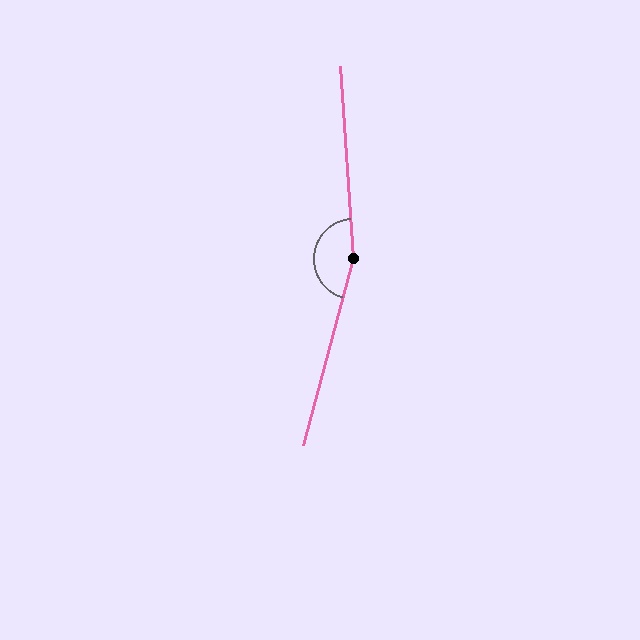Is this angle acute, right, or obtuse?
It is obtuse.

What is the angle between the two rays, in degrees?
Approximately 161 degrees.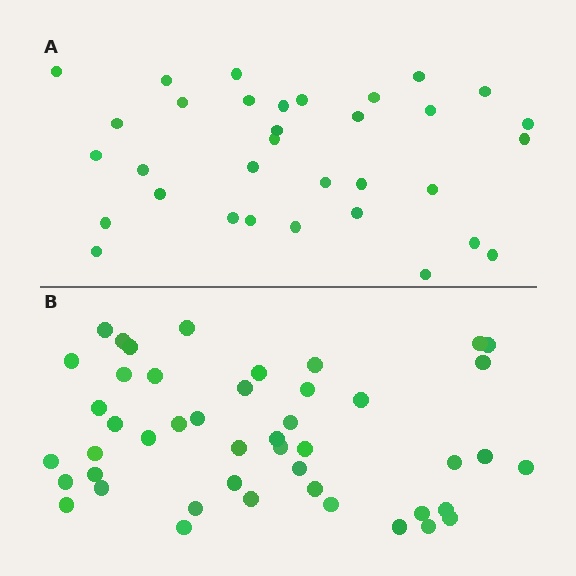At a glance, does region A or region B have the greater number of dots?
Region B (the bottom region) has more dots.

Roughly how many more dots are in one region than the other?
Region B has approximately 15 more dots than region A.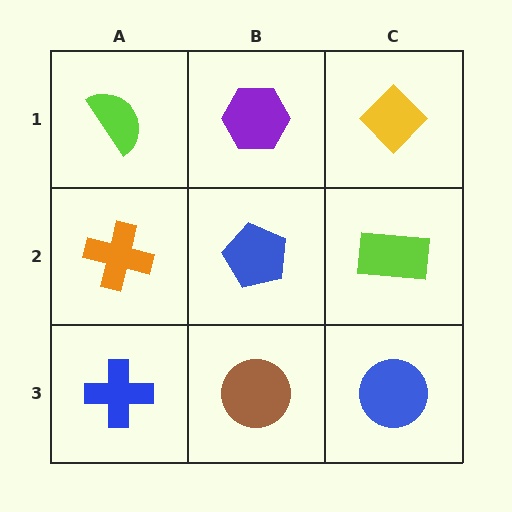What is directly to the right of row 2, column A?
A blue pentagon.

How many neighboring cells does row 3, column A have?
2.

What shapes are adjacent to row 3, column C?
A lime rectangle (row 2, column C), a brown circle (row 3, column B).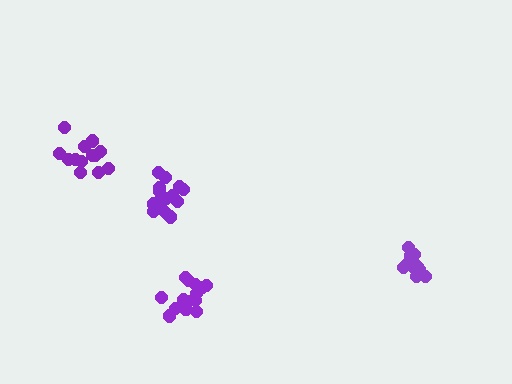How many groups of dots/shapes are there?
There are 4 groups.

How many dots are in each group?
Group 1: 17 dots, Group 2: 13 dots, Group 3: 13 dots, Group 4: 14 dots (57 total).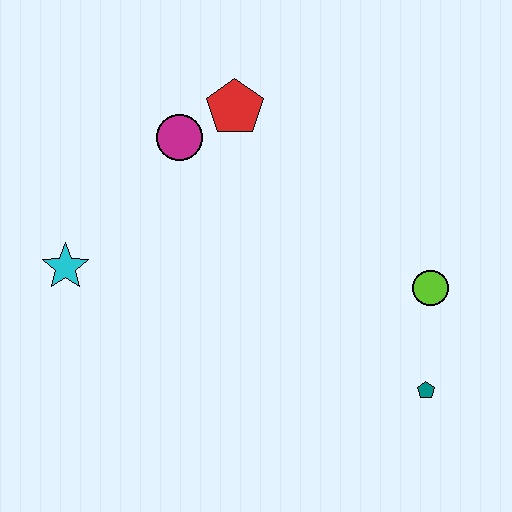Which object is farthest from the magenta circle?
The teal pentagon is farthest from the magenta circle.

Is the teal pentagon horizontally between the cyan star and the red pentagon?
No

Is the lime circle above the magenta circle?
No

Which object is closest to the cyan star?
The magenta circle is closest to the cyan star.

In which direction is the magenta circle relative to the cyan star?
The magenta circle is above the cyan star.